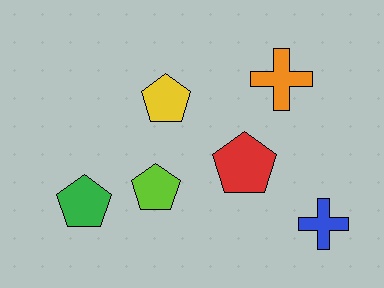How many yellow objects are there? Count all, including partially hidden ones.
There is 1 yellow object.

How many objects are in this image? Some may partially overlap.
There are 6 objects.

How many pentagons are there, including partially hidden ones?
There are 4 pentagons.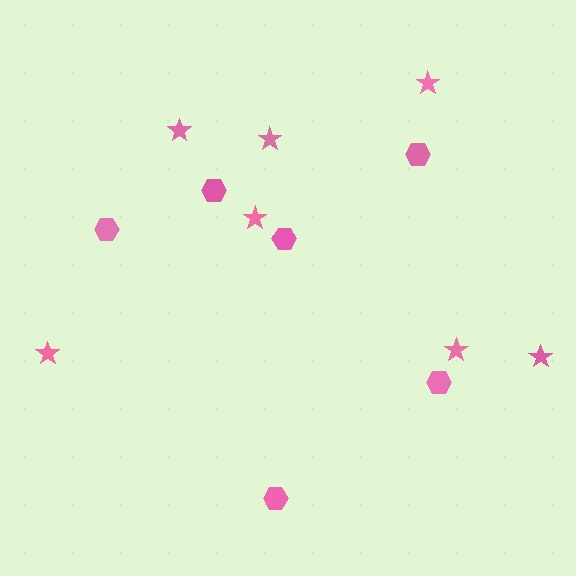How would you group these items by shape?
There are 2 groups: one group of stars (7) and one group of hexagons (6).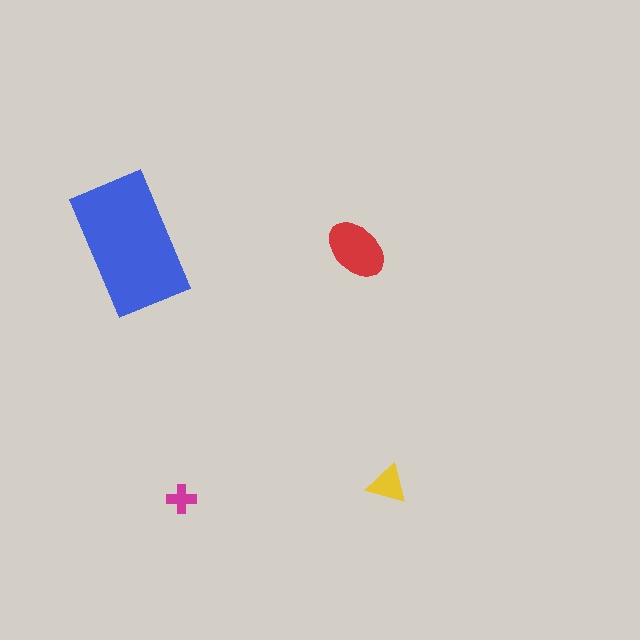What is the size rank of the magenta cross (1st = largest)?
4th.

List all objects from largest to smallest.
The blue rectangle, the red ellipse, the yellow triangle, the magenta cross.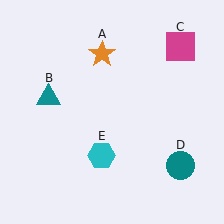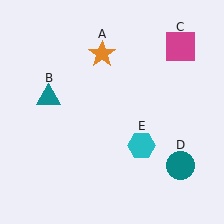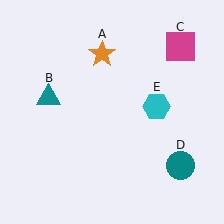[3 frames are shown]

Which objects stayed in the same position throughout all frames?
Orange star (object A) and teal triangle (object B) and magenta square (object C) and teal circle (object D) remained stationary.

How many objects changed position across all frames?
1 object changed position: cyan hexagon (object E).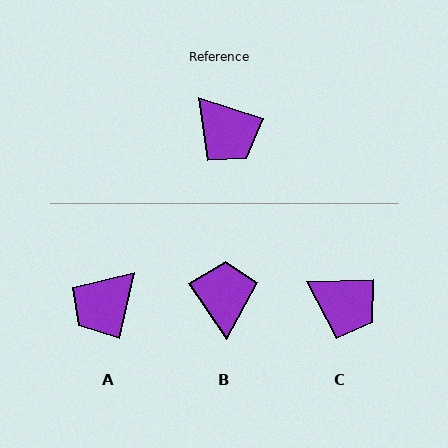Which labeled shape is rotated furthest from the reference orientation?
B, about 143 degrees away.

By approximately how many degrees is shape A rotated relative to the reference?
Approximately 84 degrees clockwise.